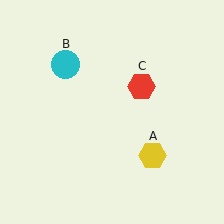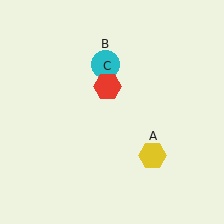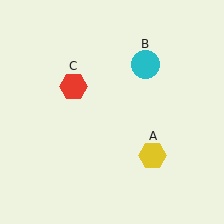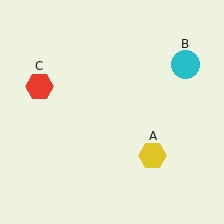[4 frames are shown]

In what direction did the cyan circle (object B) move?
The cyan circle (object B) moved right.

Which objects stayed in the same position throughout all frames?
Yellow hexagon (object A) remained stationary.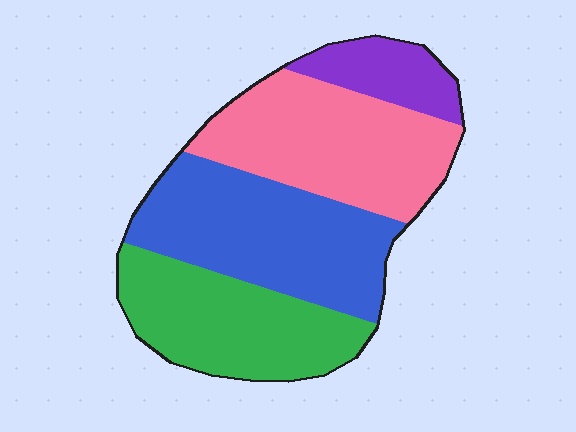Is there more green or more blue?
Blue.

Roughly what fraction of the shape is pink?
Pink takes up about one third (1/3) of the shape.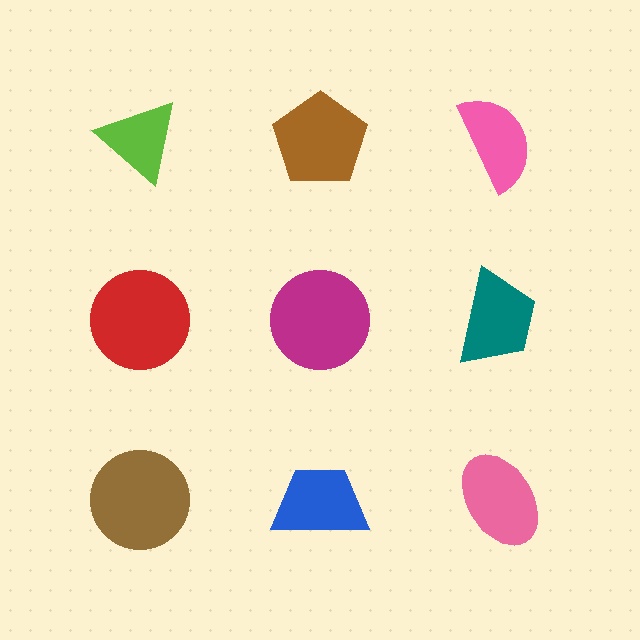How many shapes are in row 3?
3 shapes.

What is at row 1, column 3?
A pink semicircle.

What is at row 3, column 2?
A blue trapezoid.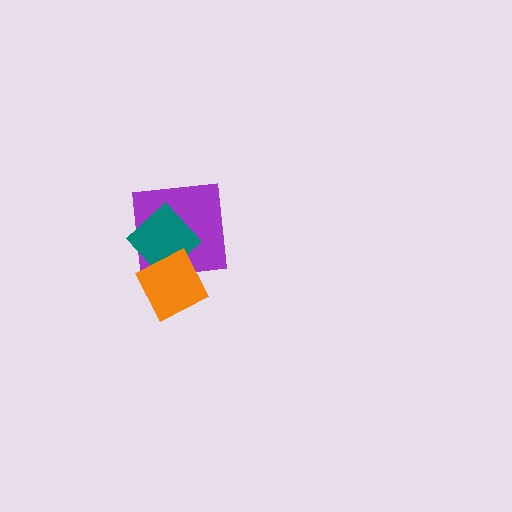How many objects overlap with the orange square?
2 objects overlap with the orange square.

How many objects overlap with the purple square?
2 objects overlap with the purple square.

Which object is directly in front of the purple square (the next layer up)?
The teal diamond is directly in front of the purple square.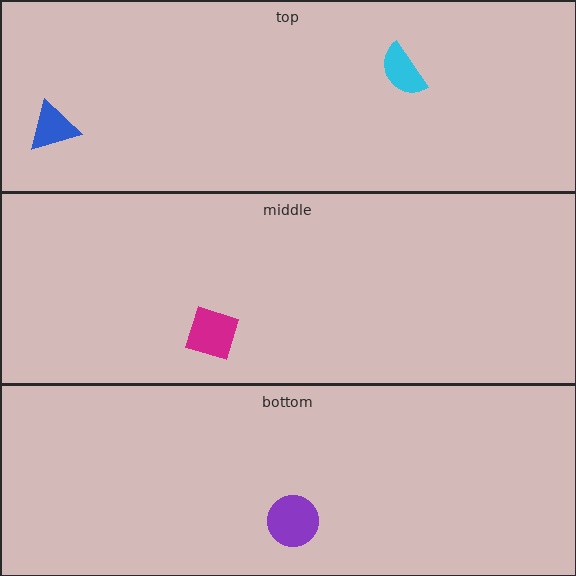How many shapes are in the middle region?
1.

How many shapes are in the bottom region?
1.